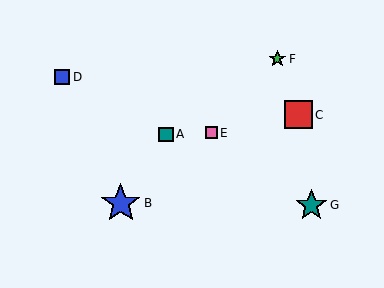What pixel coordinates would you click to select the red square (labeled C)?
Click at (298, 115) to select the red square C.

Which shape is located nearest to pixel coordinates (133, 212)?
The blue star (labeled B) at (121, 203) is nearest to that location.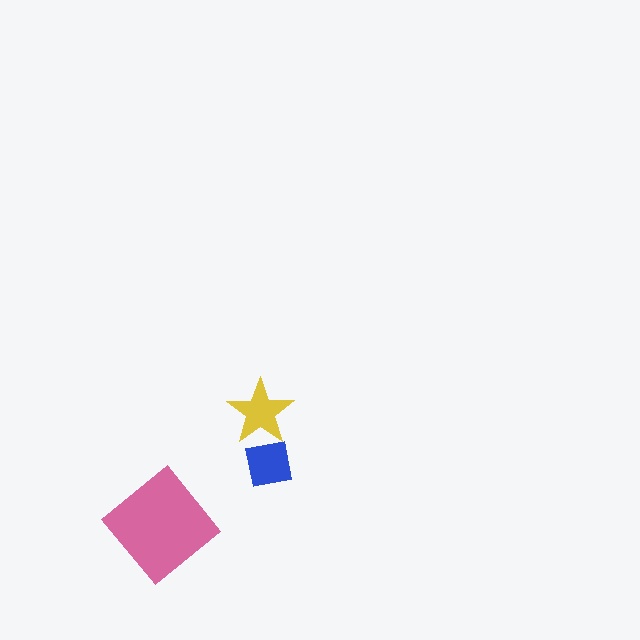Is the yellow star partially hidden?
Yes, it is partially covered by another shape.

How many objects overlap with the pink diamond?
0 objects overlap with the pink diamond.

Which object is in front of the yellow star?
The blue square is in front of the yellow star.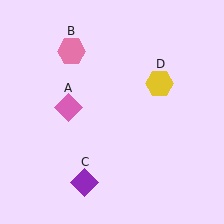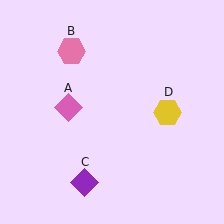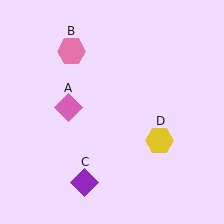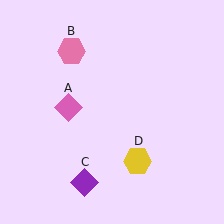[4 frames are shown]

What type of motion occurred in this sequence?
The yellow hexagon (object D) rotated clockwise around the center of the scene.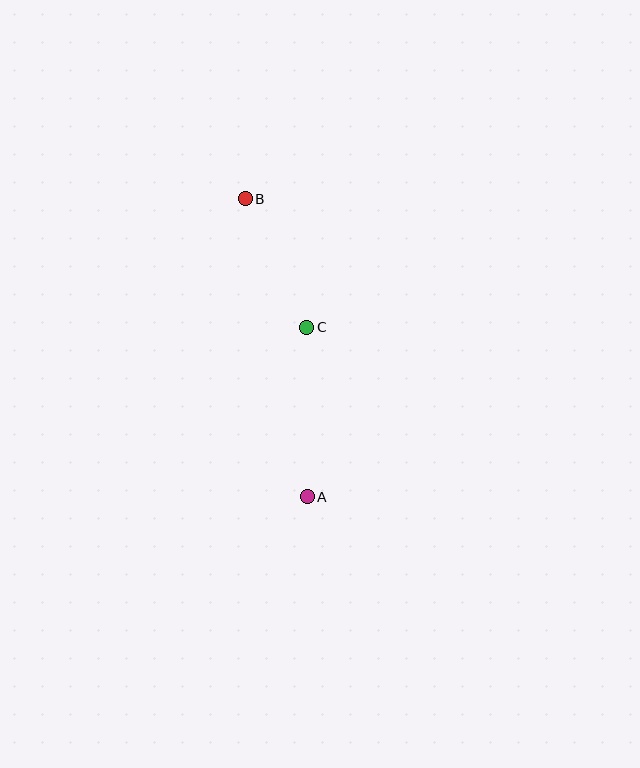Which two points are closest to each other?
Points B and C are closest to each other.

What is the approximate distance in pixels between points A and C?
The distance between A and C is approximately 170 pixels.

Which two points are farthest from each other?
Points A and B are farthest from each other.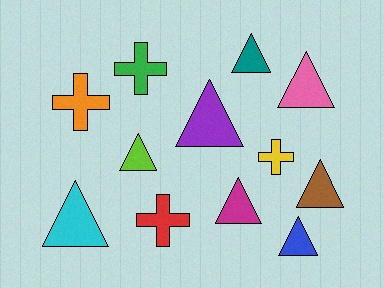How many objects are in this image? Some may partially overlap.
There are 12 objects.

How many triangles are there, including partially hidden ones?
There are 8 triangles.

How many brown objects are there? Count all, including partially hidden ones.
There is 1 brown object.